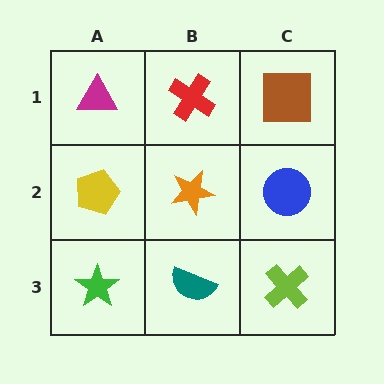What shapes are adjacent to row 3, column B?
An orange star (row 2, column B), a green star (row 3, column A), a lime cross (row 3, column C).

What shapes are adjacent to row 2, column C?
A brown square (row 1, column C), a lime cross (row 3, column C), an orange star (row 2, column B).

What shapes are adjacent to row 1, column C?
A blue circle (row 2, column C), a red cross (row 1, column B).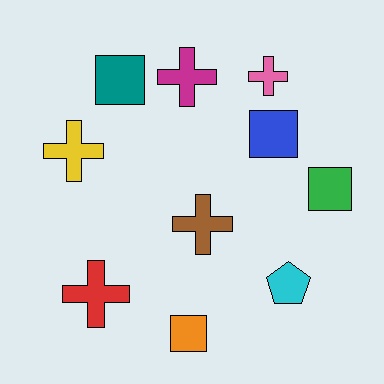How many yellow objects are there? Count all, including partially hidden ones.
There is 1 yellow object.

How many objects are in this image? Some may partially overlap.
There are 10 objects.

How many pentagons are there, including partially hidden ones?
There is 1 pentagon.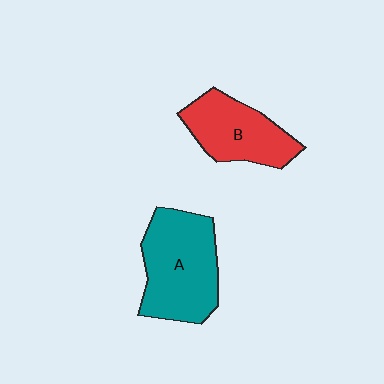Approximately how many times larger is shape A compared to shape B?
Approximately 1.3 times.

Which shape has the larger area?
Shape A (teal).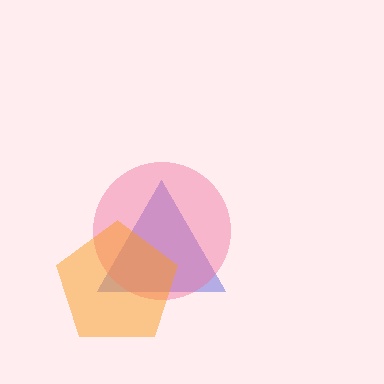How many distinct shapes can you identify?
There are 3 distinct shapes: a blue triangle, a pink circle, an orange pentagon.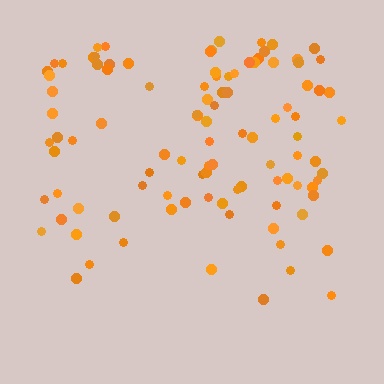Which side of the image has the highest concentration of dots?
The top.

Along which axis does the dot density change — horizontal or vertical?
Vertical.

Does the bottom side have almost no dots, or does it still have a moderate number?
Still a moderate number, just noticeably fewer than the top.